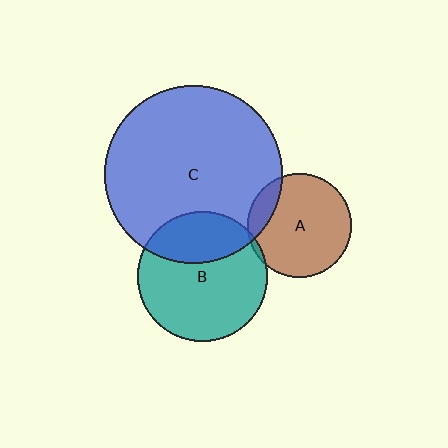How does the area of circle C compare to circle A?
Approximately 2.9 times.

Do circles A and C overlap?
Yes.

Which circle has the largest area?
Circle C (blue).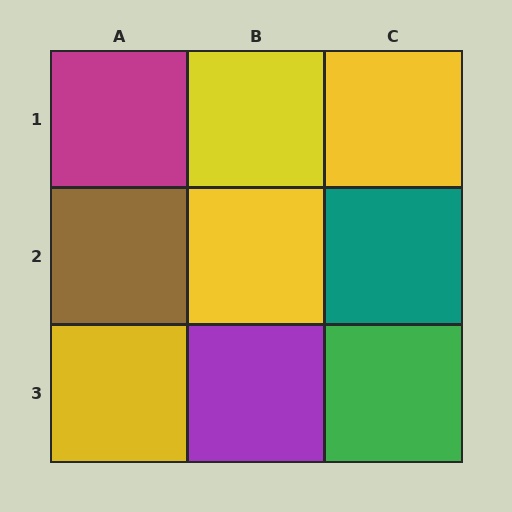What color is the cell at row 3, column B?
Purple.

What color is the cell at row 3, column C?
Green.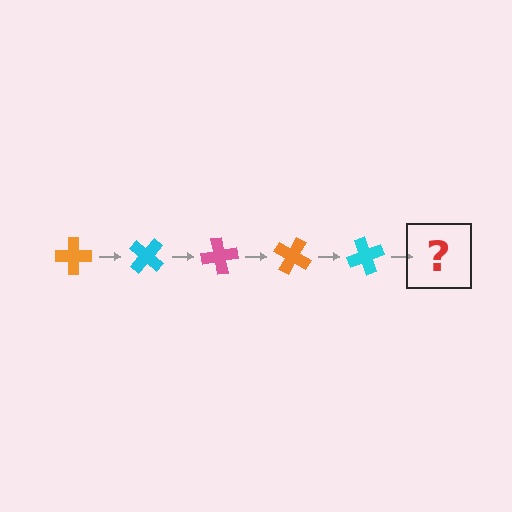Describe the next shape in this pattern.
It should be a pink cross, rotated 200 degrees from the start.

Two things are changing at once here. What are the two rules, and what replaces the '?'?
The two rules are that it rotates 40 degrees each step and the color cycles through orange, cyan, and pink. The '?' should be a pink cross, rotated 200 degrees from the start.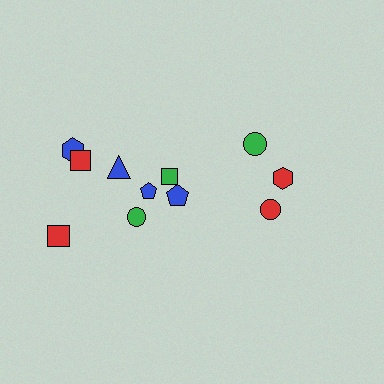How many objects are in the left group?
There are 8 objects.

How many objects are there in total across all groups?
There are 11 objects.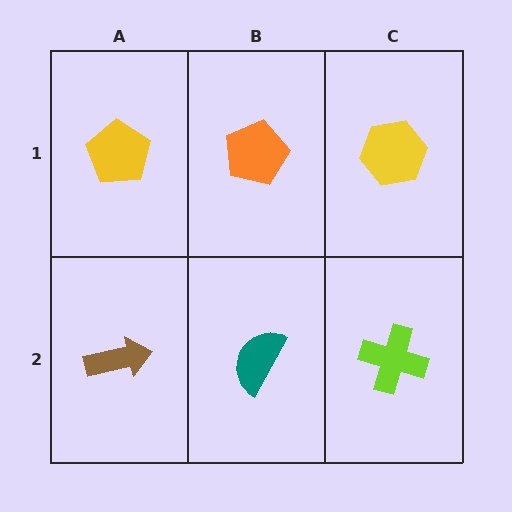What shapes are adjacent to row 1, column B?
A teal semicircle (row 2, column B), a yellow pentagon (row 1, column A), a yellow hexagon (row 1, column C).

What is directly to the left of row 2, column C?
A teal semicircle.